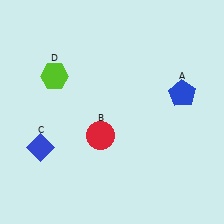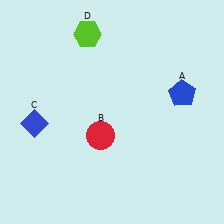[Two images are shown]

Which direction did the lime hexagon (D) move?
The lime hexagon (D) moved up.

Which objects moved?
The objects that moved are: the blue diamond (C), the lime hexagon (D).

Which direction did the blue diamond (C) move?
The blue diamond (C) moved up.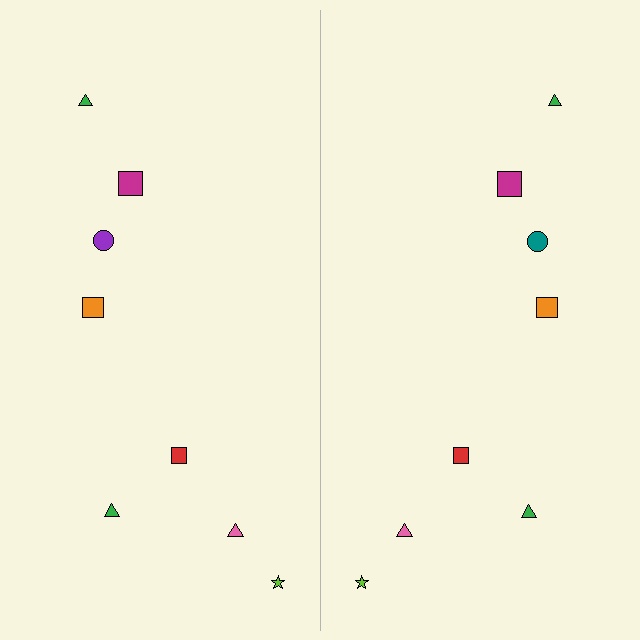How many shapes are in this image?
There are 16 shapes in this image.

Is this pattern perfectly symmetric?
No, the pattern is not perfectly symmetric. The teal circle on the right side breaks the symmetry — its mirror counterpart is purple.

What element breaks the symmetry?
The teal circle on the right side breaks the symmetry — its mirror counterpart is purple.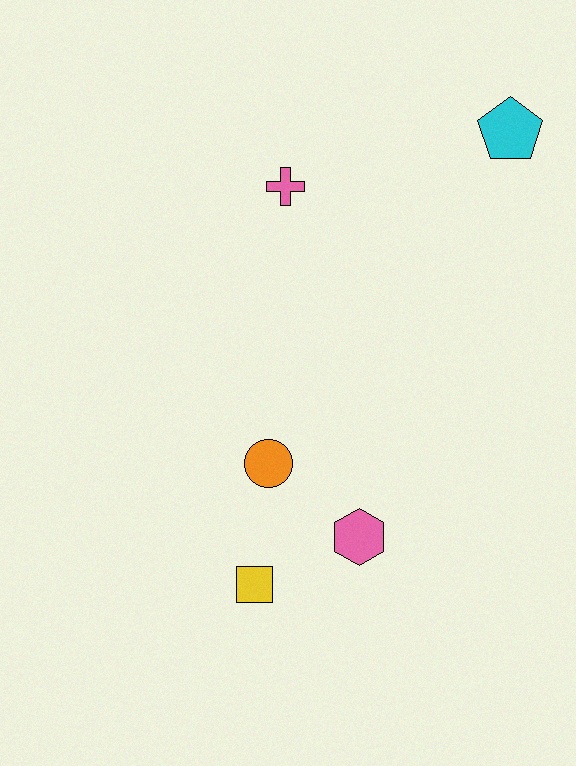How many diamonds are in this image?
There are no diamonds.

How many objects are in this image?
There are 5 objects.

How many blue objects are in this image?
There are no blue objects.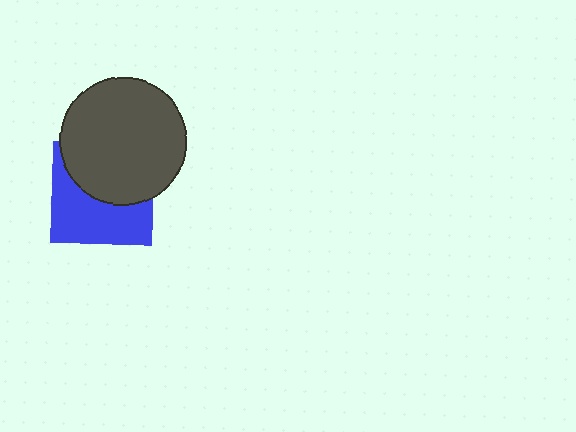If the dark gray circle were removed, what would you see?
You would see the complete blue square.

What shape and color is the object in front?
The object in front is a dark gray circle.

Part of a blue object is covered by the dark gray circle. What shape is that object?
It is a square.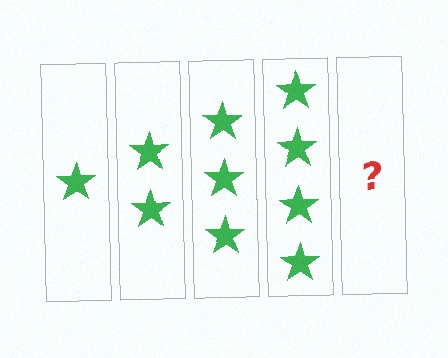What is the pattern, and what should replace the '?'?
The pattern is that each step adds one more star. The '?' should be 5 stars.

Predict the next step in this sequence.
The next step is 5 stars.